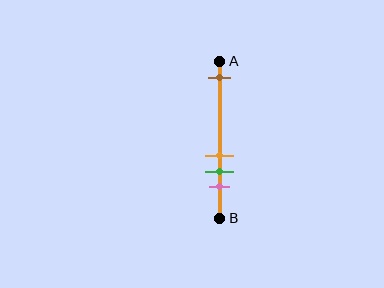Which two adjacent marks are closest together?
The orange and green marks are the closest adjacent pair.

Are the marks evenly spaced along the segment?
No, the marks are not evenly spaced.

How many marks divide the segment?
There are 4 marks dividing the segment.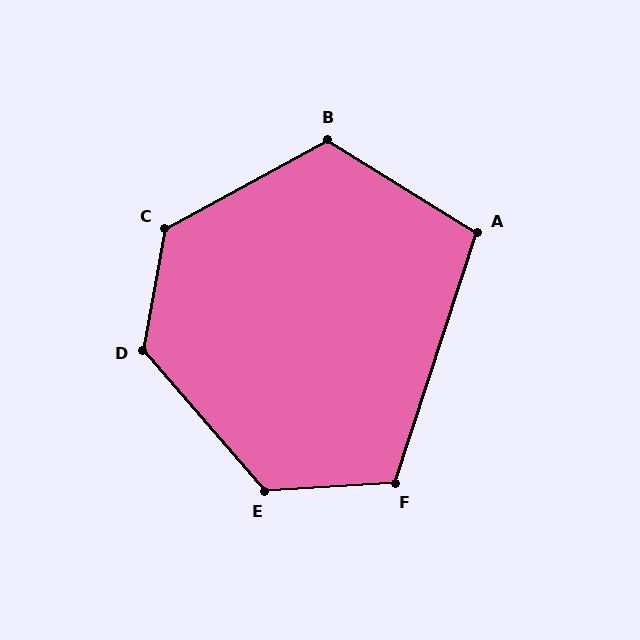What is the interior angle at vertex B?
Approximately 120 degrees (obtuse).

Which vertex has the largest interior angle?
C, at approximately 129 degrees.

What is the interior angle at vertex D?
Approximately 129 degrees (obtuse).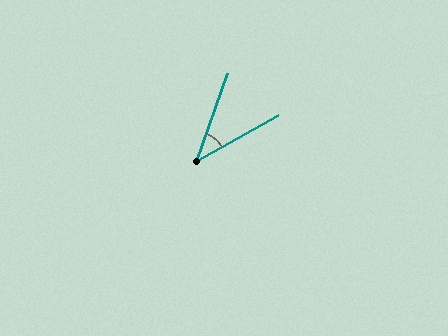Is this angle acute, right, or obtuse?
It is acute.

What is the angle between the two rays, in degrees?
Approximately 42 degrees.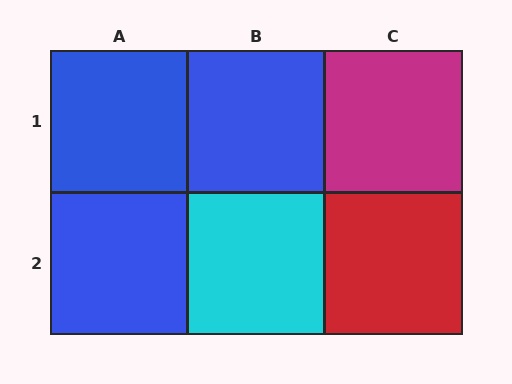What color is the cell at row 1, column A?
Blue.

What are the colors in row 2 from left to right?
Blue, cyan, red.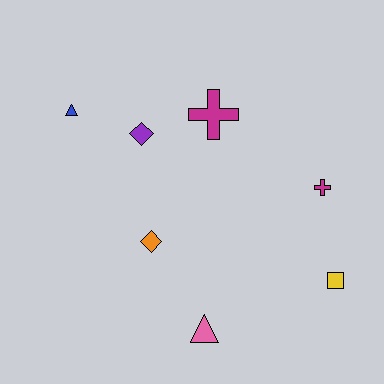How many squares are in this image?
There is 1 square.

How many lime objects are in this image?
There are no lime objects.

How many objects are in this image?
There are 7 objects.